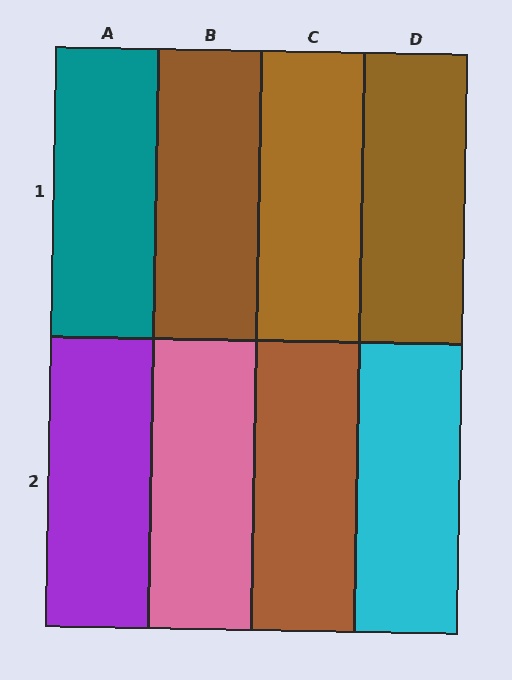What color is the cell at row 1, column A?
Teal.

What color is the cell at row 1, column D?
Brown.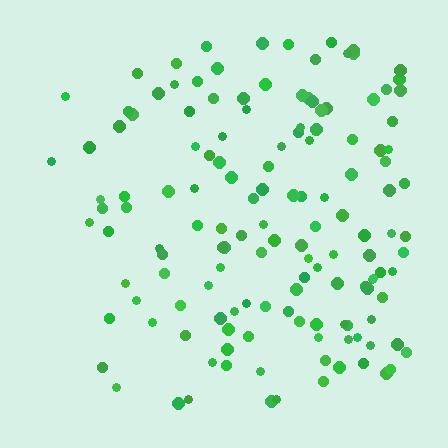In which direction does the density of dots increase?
From left to right, with the right side densest.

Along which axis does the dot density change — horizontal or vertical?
Horizontal.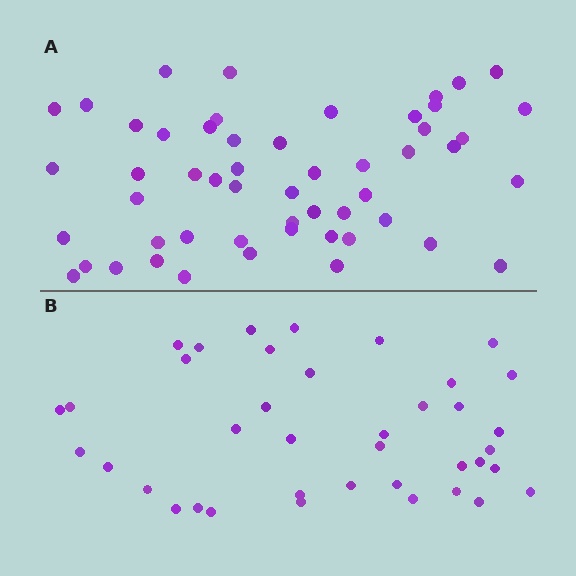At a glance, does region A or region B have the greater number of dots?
Region A (the top region) has more dots.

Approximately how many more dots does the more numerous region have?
Region A has approximately 15 more dots than region B.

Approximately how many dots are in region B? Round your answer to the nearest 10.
About 40 dots. (The exact count is 39, which rounds to 40.)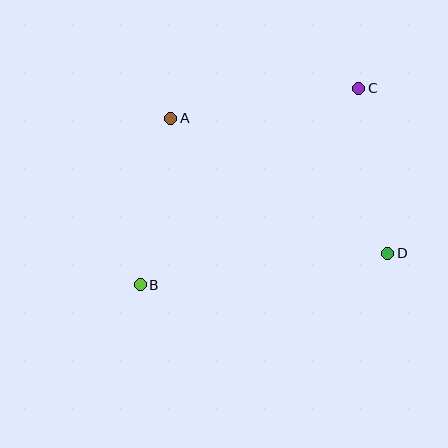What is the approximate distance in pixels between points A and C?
The distance between A and C is approximately 191 pixels.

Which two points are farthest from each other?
Points B and C are farthest from each other.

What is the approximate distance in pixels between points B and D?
The distance between B and D is approximately 250 pixels.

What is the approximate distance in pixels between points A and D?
The distance between A and D is approximately 256 pixels.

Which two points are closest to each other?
Points C and D are closest to each other.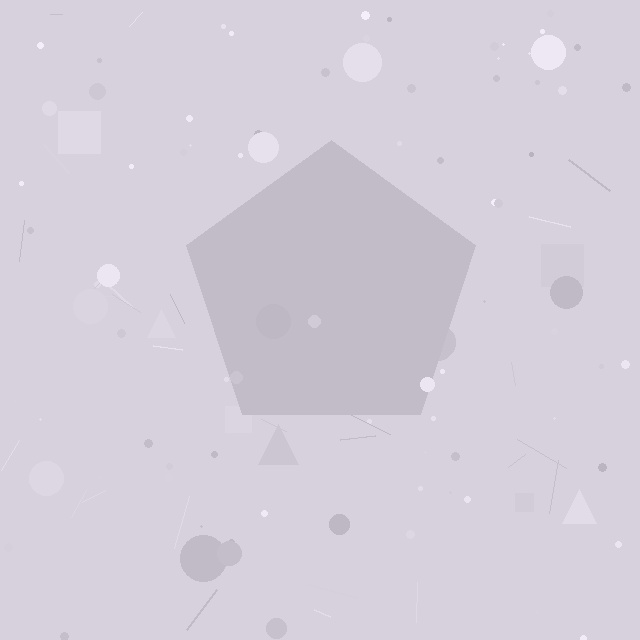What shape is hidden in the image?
A pentagon is hidden in the image.